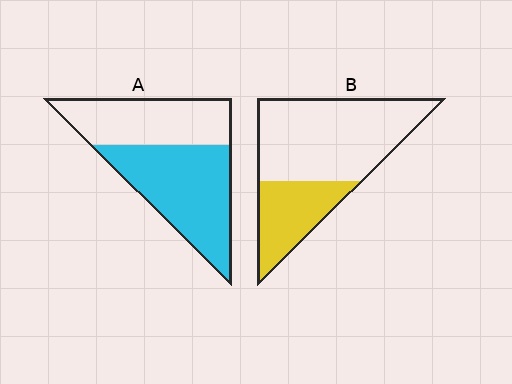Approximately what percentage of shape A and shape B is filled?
A is approximately 55% and B is approximately 30%.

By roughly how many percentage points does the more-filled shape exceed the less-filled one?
By roughly 25 percentage points (A over B).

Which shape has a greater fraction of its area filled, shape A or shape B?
Shape A.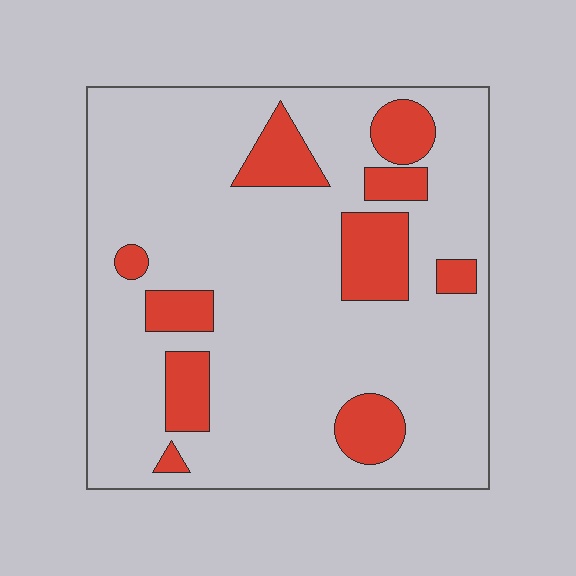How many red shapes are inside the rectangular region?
10.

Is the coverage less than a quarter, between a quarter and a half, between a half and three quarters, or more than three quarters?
Less than a quarter.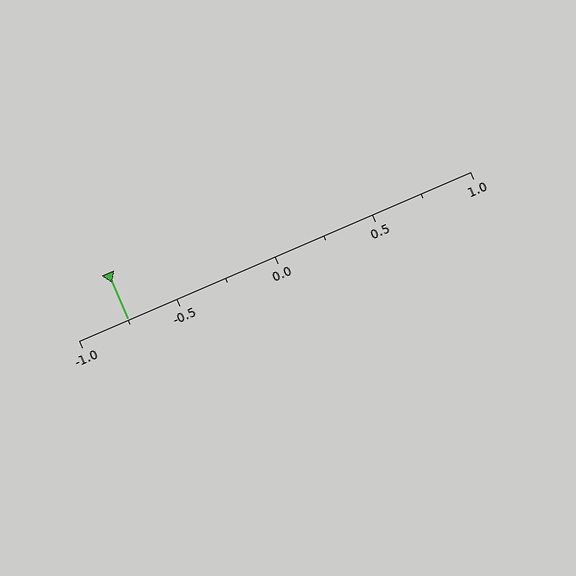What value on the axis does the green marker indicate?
The marker indicates approximately -0.75.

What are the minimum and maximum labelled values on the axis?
The axis runs from -1.0 to 1.0.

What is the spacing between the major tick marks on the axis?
The major ticks are spaced 0.5 apart.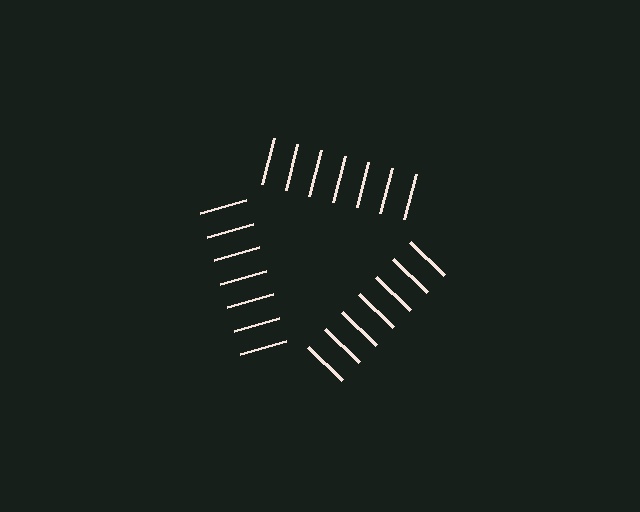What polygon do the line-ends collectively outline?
An illusory triangle — the line segments terminate on its edges but no continuous stroke is drawn.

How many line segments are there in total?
21 — 7 along each of the 3 edges.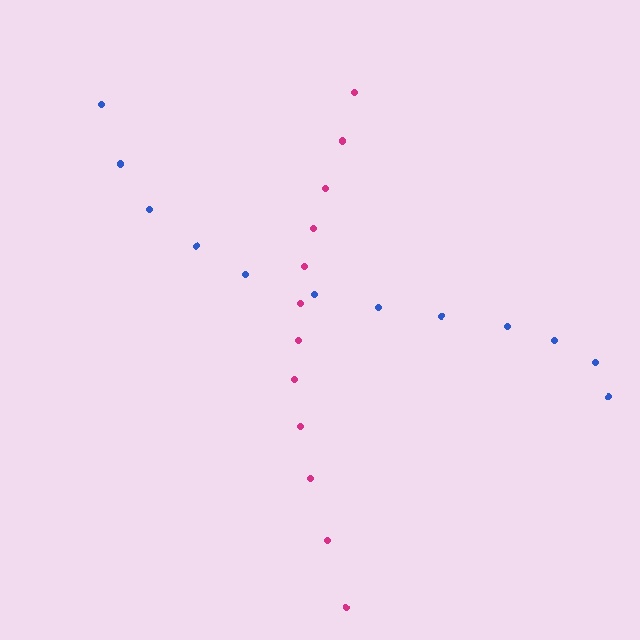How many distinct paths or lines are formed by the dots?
There are 2 distinct paths.